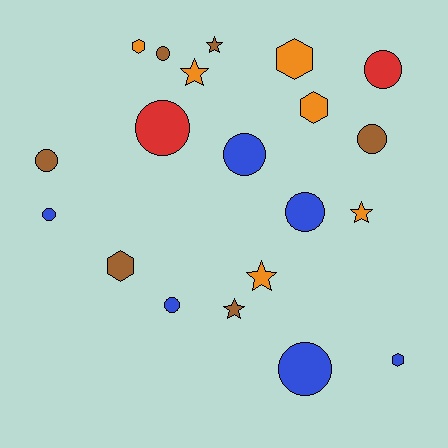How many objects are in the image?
There are 20 objects.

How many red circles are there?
There are 2 red circles.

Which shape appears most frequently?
Circle, with 10 objects.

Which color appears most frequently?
Brown, with 6 objects.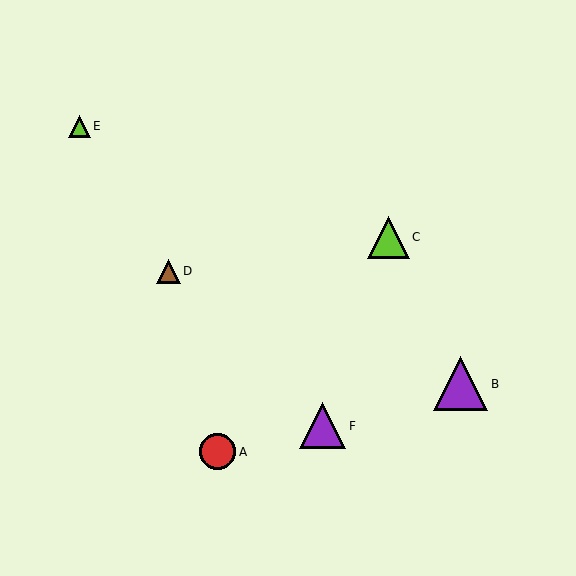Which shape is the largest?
The purple triangle (labeled B) is the largest.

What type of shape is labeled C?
Shape C is a lime triangle.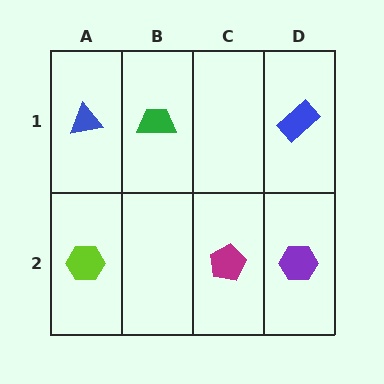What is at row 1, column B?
A green trapezoid.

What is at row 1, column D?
A blue rectangle.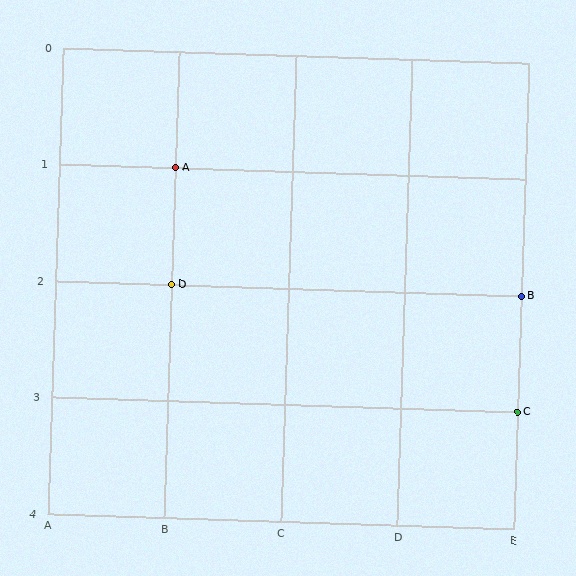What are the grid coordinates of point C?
Point C is at grid coordinates (E, 3).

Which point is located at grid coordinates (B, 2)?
Point D is at (B, 2).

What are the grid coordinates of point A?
Point A is at grid coordinates (B, 1).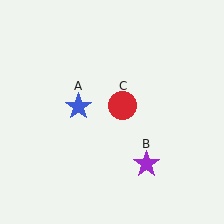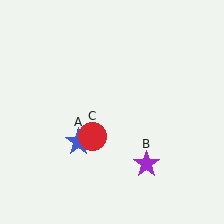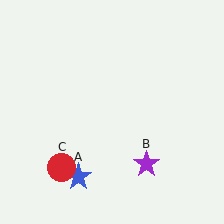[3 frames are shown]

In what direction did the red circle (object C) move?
The red circle (object C) moved down and to the left.